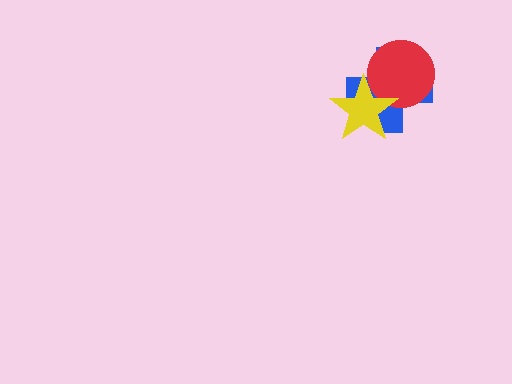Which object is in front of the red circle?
The yellow star is in front of the red circle.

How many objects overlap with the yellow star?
2 objects overlap with the yellow star.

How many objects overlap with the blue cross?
2 objects overlap with the blue cross.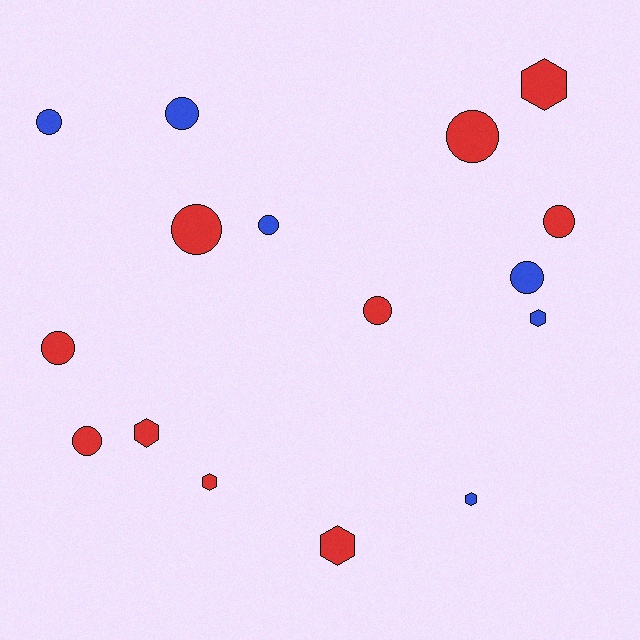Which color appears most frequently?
Red, with 10 objects.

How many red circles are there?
There are 6 red circles.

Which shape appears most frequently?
Circle, with 10 objects.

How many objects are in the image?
There are 16 objects.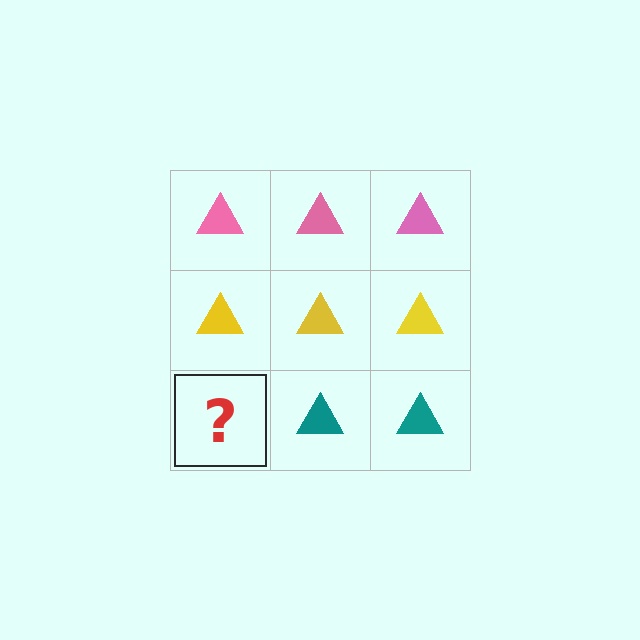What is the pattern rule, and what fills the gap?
The rule is that each row has a consistent color. The gap should be filled with a teal triangle.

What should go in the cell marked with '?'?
The missing cell should contain a teal triangle.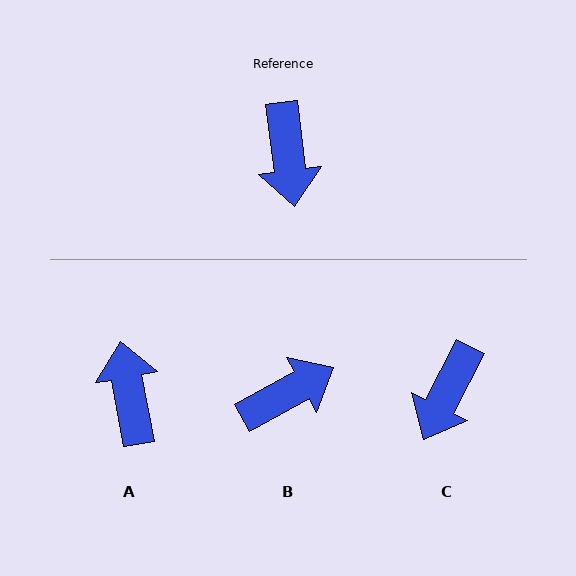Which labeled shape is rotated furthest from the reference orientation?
A, about 177 degrees away.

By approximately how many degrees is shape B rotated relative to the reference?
Approximately 112 degrees counter-clockwise.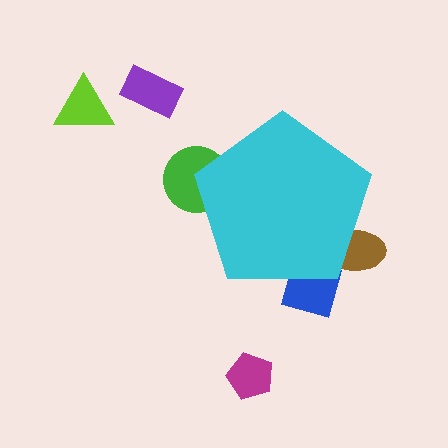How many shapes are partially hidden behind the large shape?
3 shapes are partially hidden.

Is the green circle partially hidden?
Yes, the green circle is partially hidden behind the cyan pentagon.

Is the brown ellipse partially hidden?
Yes, the brown ellipse is partially hidden behind the cyan pentagon.